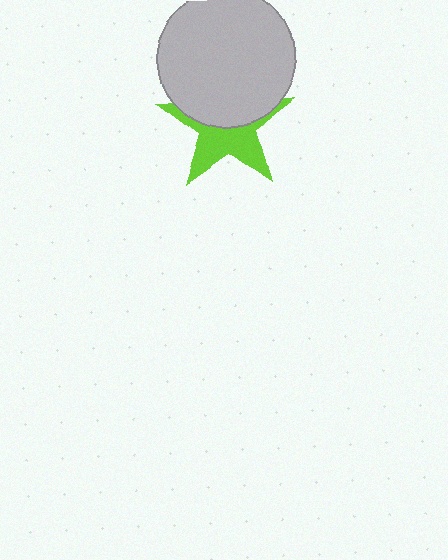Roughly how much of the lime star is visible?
About half of it is visible (roughly 52%).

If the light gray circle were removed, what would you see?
You would see the complete lime star.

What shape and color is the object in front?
The object in front is a light gray circle.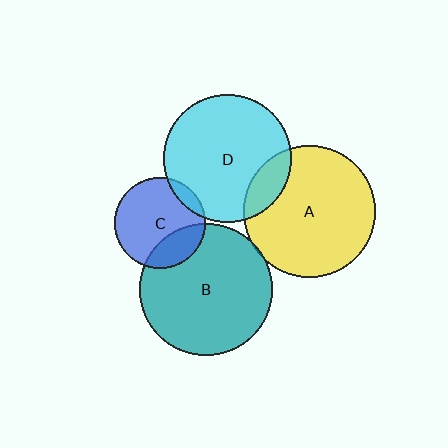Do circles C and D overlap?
Yes.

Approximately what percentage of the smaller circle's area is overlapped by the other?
Approximately 10%.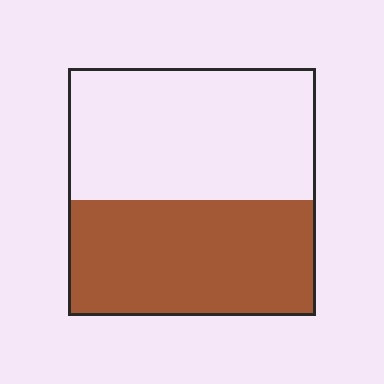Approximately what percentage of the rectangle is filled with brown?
Approximately 45%.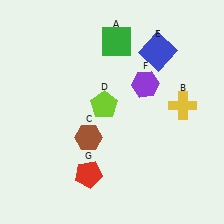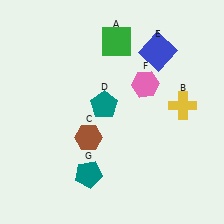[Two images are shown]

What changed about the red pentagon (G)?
In Image 1, G is red. In Image 2, it changed to teal.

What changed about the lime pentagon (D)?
In Image 1, D is lime. In Image 2, it changed to teal.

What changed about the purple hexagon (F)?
In Image 1, F is purple. In Image 2, it changed to pink.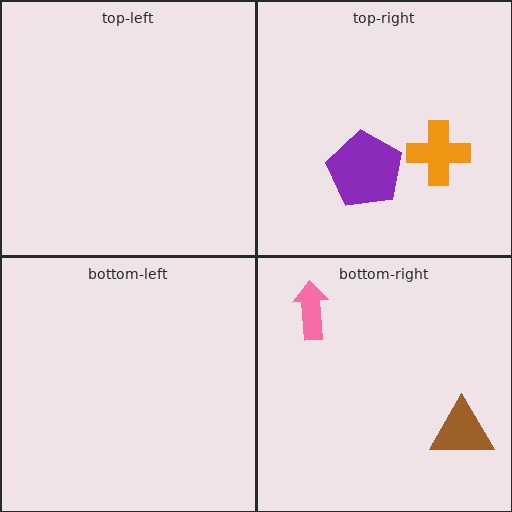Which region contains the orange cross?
The top-right region.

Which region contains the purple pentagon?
The top-right region.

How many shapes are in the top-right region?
2.